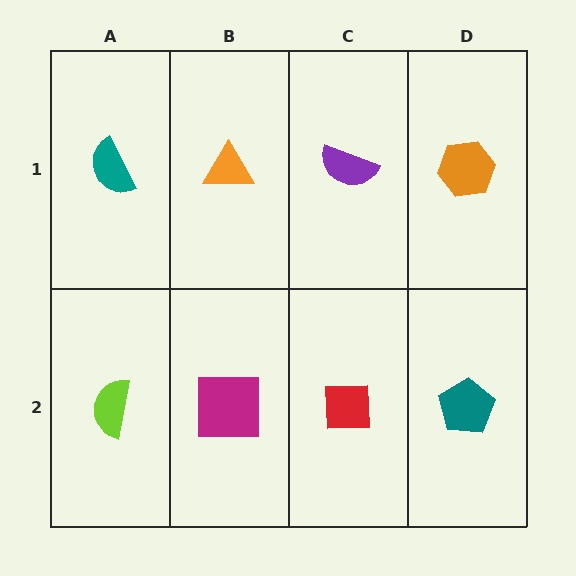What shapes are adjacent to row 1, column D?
A teal pentagon (row 2, column D), a purple semicircle (row 1, column C).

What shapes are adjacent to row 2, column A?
A teal semicircle (row 1, column A), a magenta square (row 2, column B).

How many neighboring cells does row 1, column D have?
2.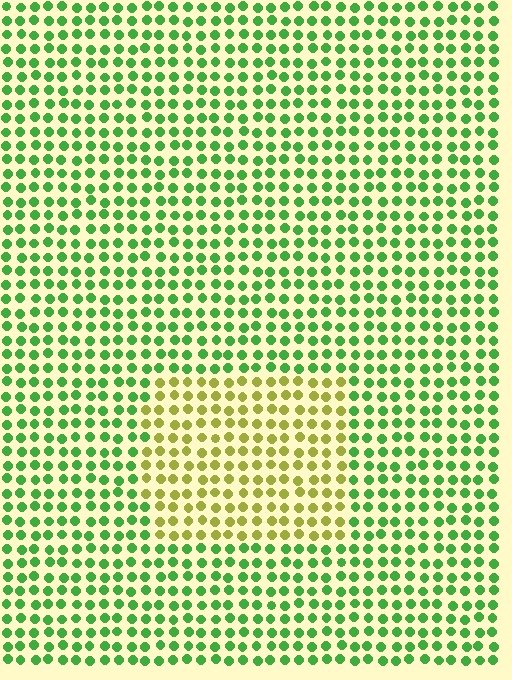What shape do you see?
I see a rectangle.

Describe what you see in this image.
The image is filled with small green elements in a uniform arrangement. A rectangle-shaped region is visible where the elements are tinted to a slightly different hue, forming a subtle color boundary.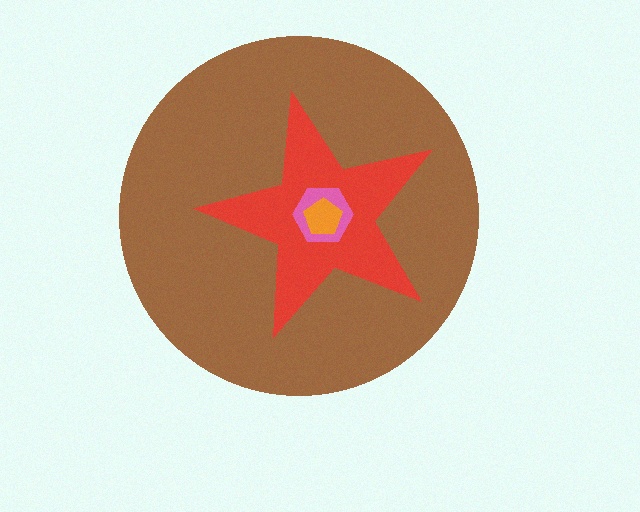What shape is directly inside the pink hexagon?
The orange pentagon.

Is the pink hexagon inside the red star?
Yes.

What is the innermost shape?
The orange pentagon.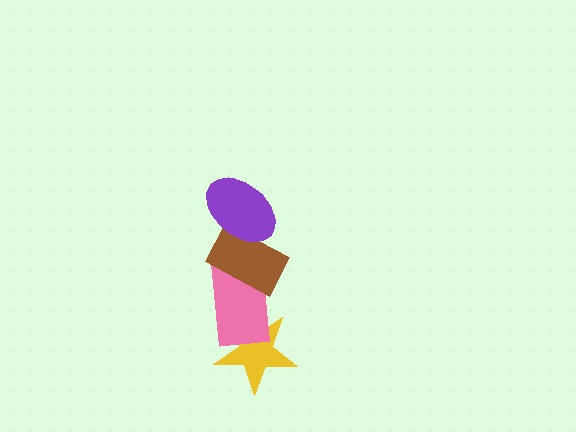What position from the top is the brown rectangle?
The brown rectangle is 2nd from the top.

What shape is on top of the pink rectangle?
The brown rectangle is on top of the pink rectangle.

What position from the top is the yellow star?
The yellow star is 4th from the top.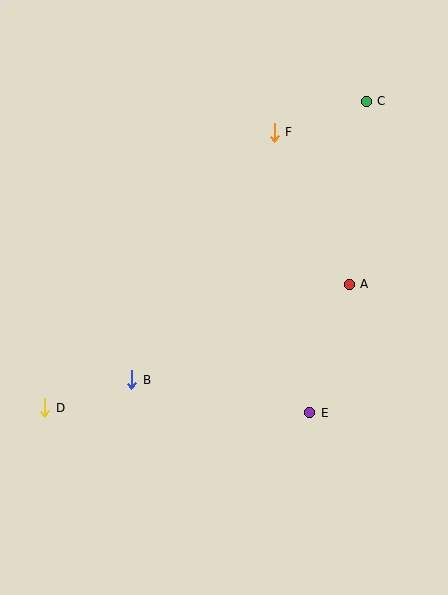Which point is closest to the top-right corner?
Point C is closest to the top-right corner.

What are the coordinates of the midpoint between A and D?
The midpoint between A and D is at (197, 346).